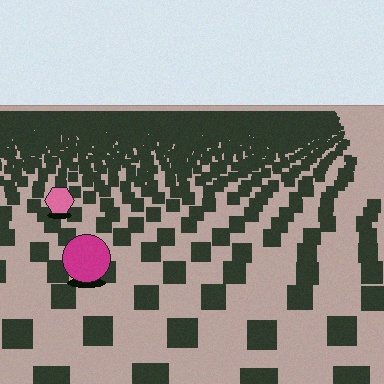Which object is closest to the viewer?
The magenta circle is closest. The texture marks near it are larger and more spread out.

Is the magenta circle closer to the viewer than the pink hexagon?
Yes. The magenta circle is closer — you can tell from the texture gradient: the ground texture is coarser near it.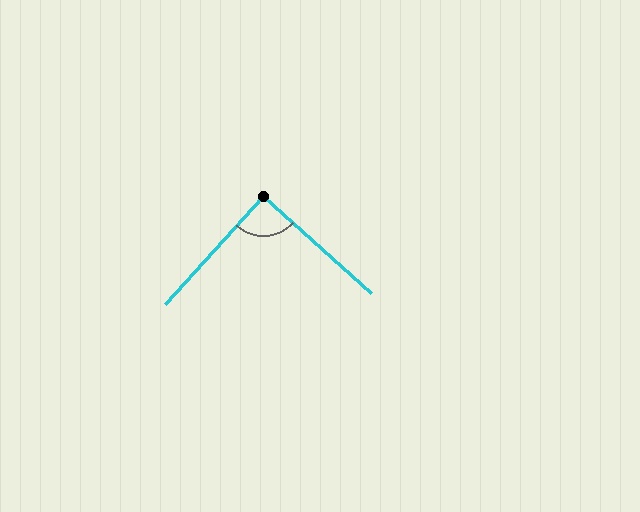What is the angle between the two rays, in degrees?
Approximately 90 degrees.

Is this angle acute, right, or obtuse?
It is approximately a right angle.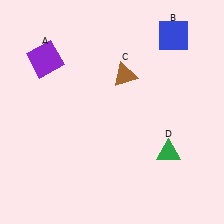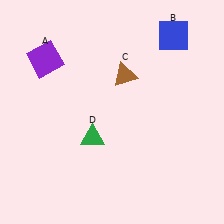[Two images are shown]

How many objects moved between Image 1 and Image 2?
1 object moved between the two images.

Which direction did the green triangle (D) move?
The green triangle (D) moved left.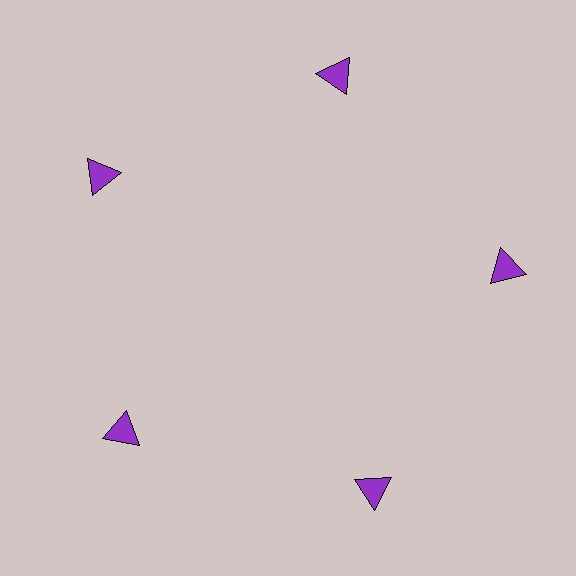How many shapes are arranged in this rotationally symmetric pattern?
There are 5 shapes, arranged in 5 groups of 1.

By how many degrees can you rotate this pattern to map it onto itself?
The pattern maps onto itself every 72 degrees of rotation.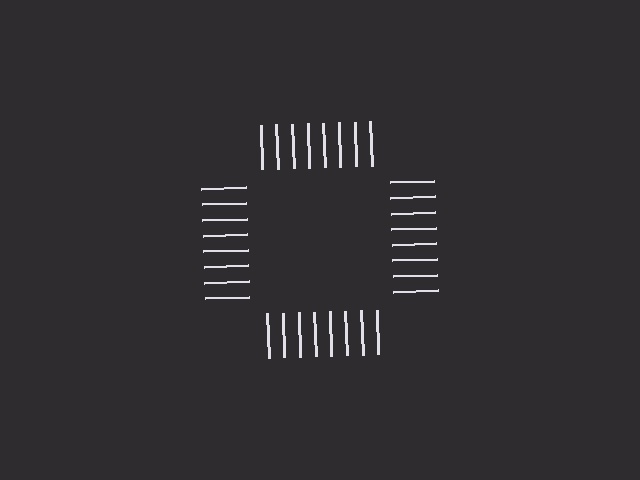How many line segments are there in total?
32 — 8 along each of the 4 edges.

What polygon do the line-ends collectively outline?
An illusory square — the line segments terminate on its edges but no continuous stroke is drawn.